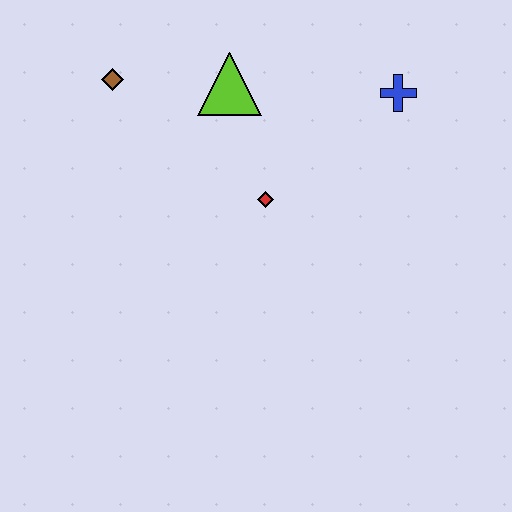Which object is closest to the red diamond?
The lime triangle is closest to the red diamond.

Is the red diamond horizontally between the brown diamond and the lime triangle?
No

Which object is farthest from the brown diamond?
The blue cross is farthest from the brown diamond.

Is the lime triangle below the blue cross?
No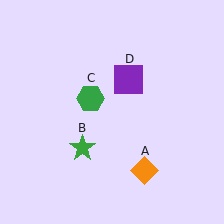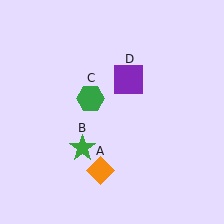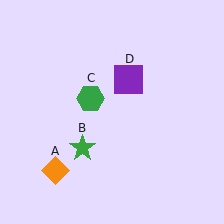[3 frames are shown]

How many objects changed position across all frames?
1 object changed position: orange diamond (object A).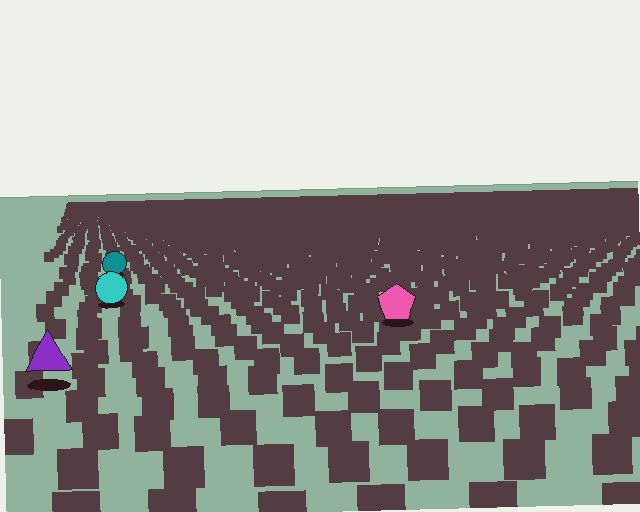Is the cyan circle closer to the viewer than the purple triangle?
No. The purple triangle is closer — you can tell from the texture gradient: the ground texture is coarser near it.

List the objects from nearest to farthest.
From nearest to farthest: the purple triangle, the pink pentagon, the cyan circle, the teal circle.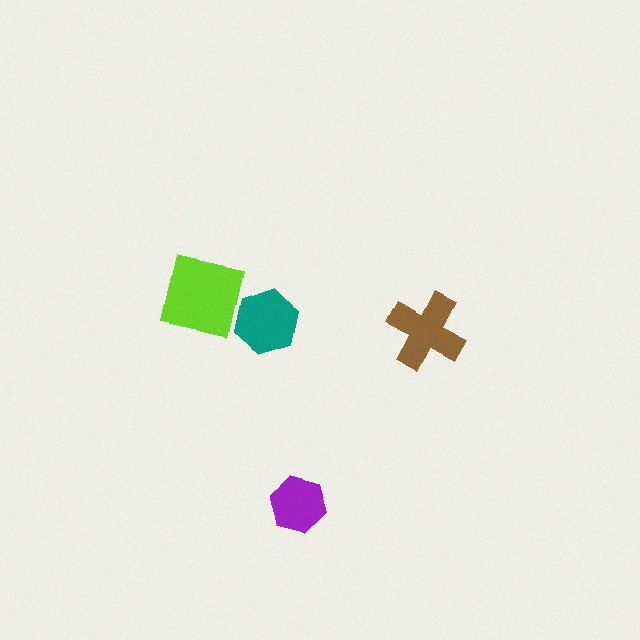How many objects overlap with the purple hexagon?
0 objects overlap with the purple hexagon.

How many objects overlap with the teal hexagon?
1 object overlaps with the teal hexagon.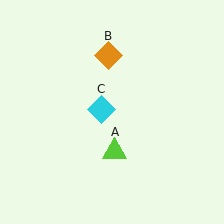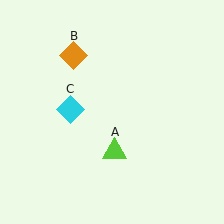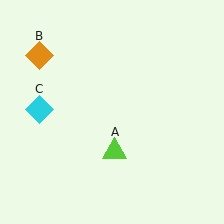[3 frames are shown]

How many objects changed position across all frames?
2 objects changed position: orange diamond (object B), cyan diamond (object C).